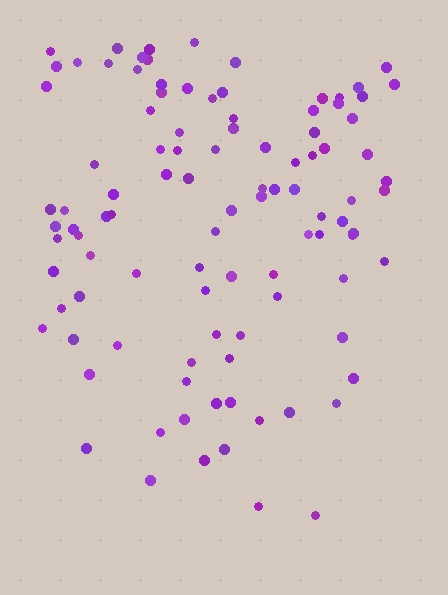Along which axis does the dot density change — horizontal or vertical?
Vertical.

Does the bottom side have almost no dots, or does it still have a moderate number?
Still a moderate number, just noticeably fewer than the top.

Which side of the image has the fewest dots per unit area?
The bottom.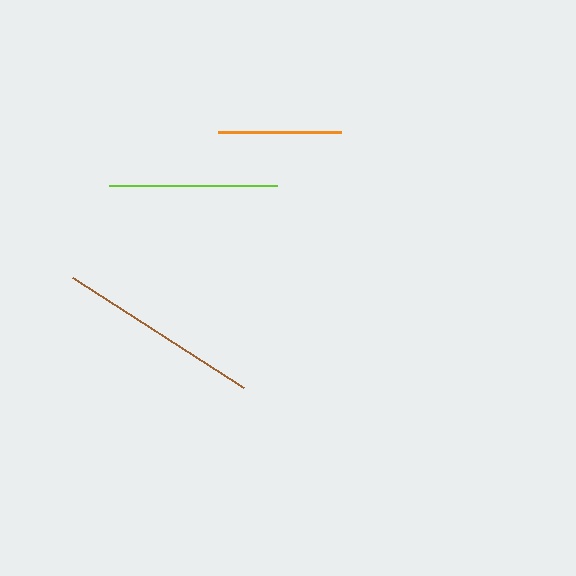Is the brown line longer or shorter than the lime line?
The brown line is longer than the lime line.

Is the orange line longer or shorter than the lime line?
The lime line is longer than the orange line.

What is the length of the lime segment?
The lime segment is approximately 168 pixels long.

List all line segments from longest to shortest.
From longest to shortest: brown, lime, orange.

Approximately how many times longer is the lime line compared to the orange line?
The lime line is approximately 1.4 times the length of the orange line.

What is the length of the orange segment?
The orange segment is approximately 123 pixels long.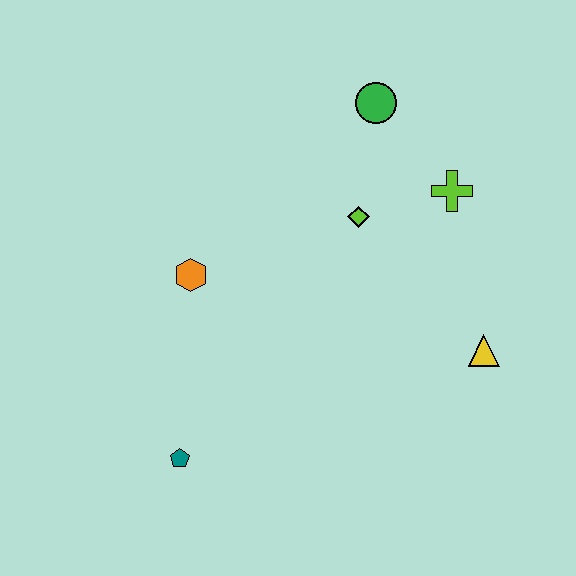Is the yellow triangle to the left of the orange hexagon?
No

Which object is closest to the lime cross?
The lime diamond is closest to the lime cross.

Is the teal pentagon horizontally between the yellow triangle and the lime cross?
No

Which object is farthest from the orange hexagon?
The yellow triangle is farthest from the orange hexagon.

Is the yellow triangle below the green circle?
Yes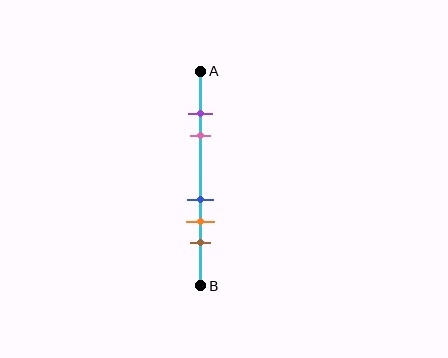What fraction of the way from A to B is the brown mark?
The brown mark is approximately 80% (0.8) of the way from A to B.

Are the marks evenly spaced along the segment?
No, the marks are not evenly spaced.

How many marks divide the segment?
There are 5 marks dividing the segment.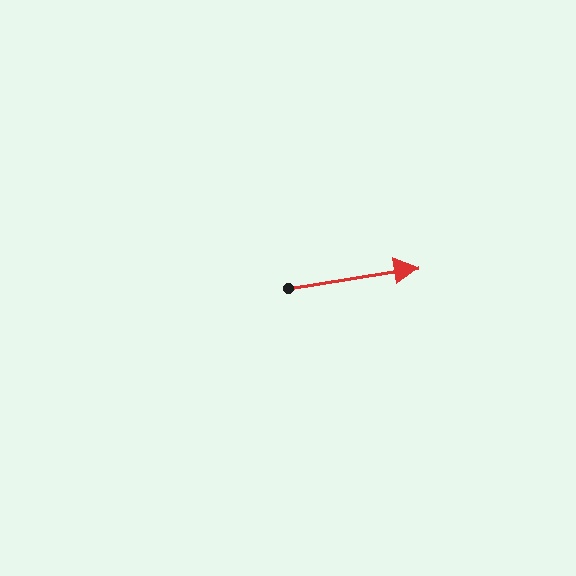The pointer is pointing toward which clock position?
Roughly 3 o'clock.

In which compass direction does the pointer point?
East.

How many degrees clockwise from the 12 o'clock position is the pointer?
Approximately 81 degrees.